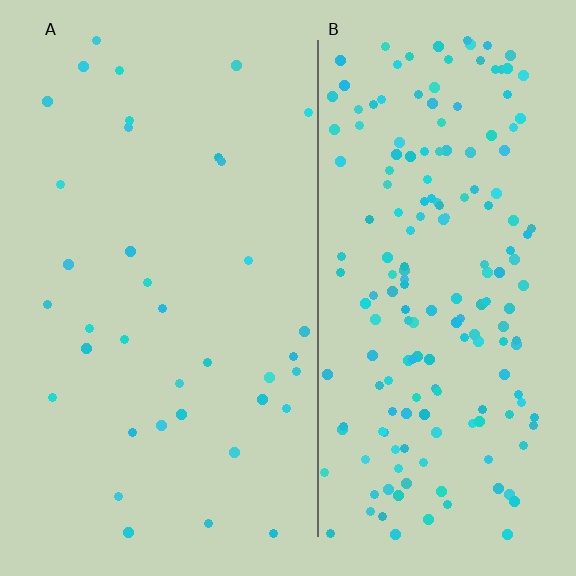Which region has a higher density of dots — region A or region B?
B (the right).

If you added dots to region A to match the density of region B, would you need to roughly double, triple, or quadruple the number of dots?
Approximately quadruple.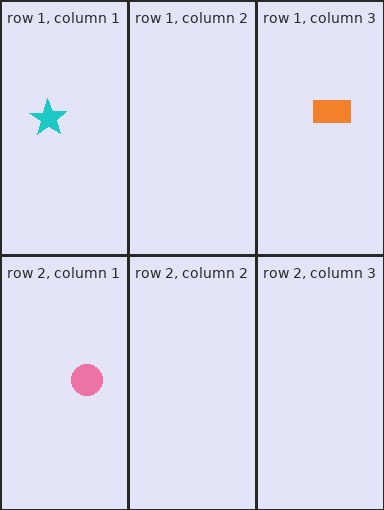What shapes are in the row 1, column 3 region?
The orange rectangle.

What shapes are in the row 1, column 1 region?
The cyan star.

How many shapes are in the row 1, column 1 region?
1.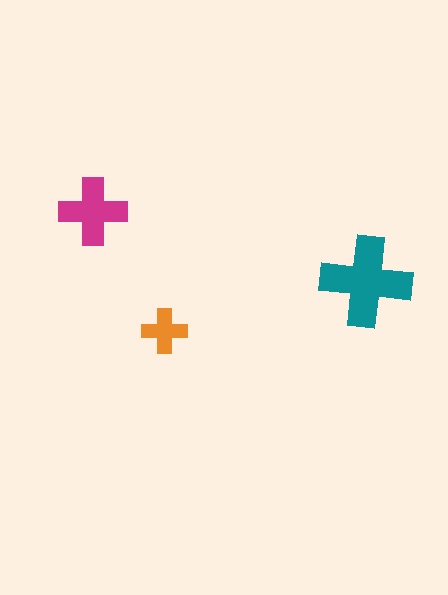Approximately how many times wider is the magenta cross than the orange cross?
About 1.5 times wider.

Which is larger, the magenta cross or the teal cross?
The teal one.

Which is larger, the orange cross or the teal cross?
The teal one.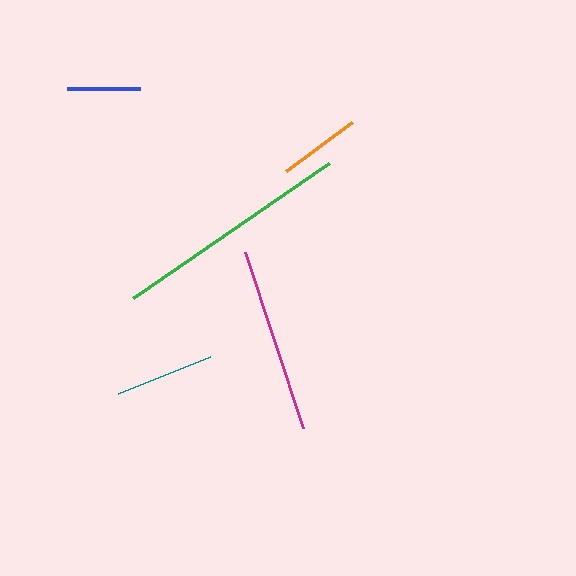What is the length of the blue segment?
The blue segment is approximately 72 pixels long.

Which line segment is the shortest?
The blue line is the shortest at approximately 72 pixels.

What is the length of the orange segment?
The orange segment is approximately 83 pixels long.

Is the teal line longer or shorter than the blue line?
The teal line is longer than the blue line.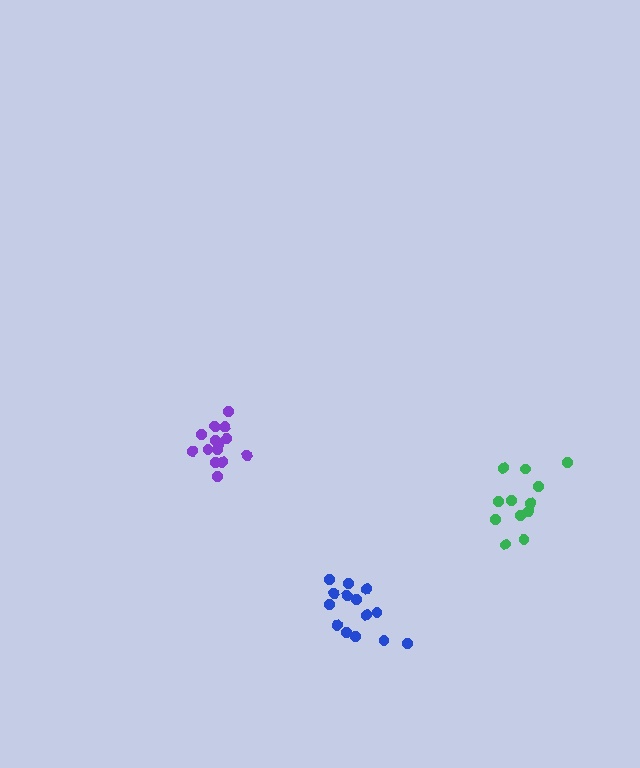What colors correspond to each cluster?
The clusters are colored: purple, green, blue.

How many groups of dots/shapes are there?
There are 3 groups.